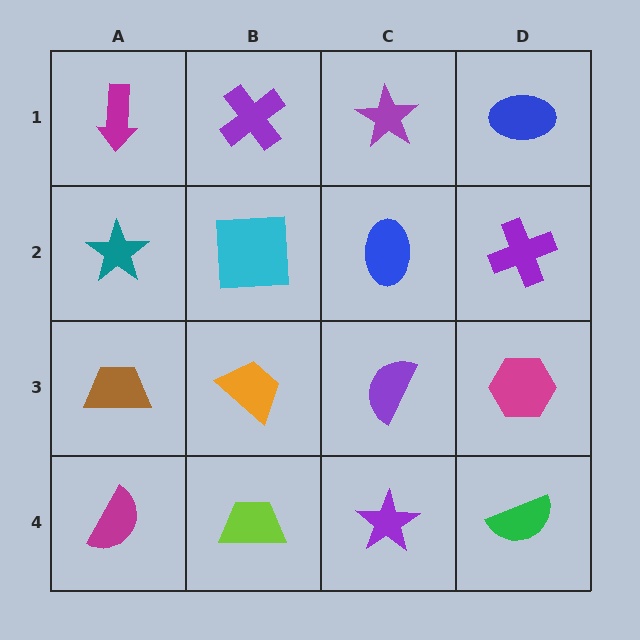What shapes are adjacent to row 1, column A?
A teal star (row 2, column A), a purple cross (row 1, column B).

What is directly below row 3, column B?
A lime trapezoid.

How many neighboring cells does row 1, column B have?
3.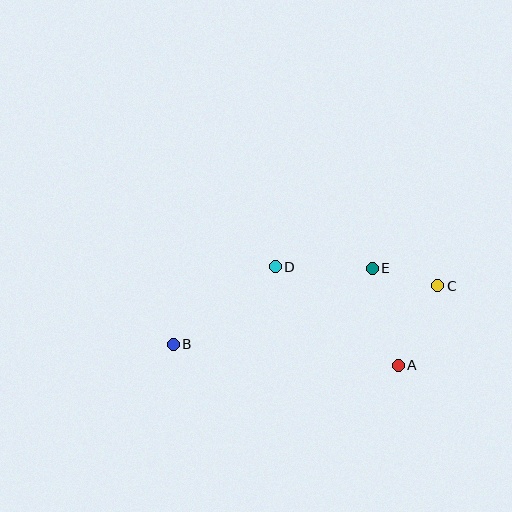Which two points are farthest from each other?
Points B and C are farthest from each other.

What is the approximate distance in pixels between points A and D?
The distance between A and D is approximately 157 pixels.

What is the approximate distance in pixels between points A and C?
The distance between A and C is approximately 89 pixels.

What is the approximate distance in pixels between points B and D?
The distance between B and D is approximately 128 pixels.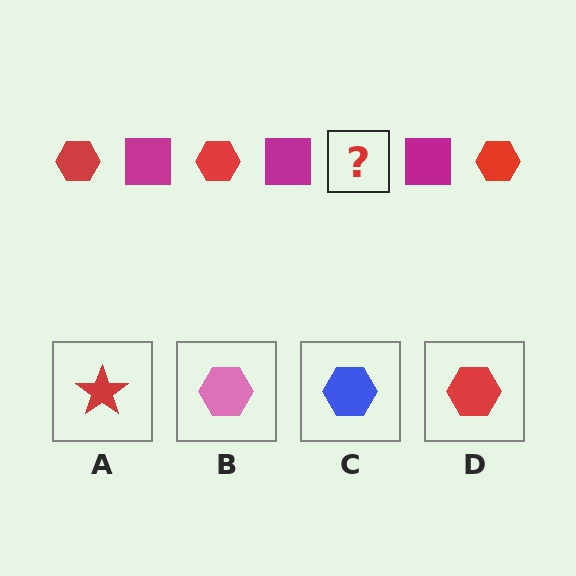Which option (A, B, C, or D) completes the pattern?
D.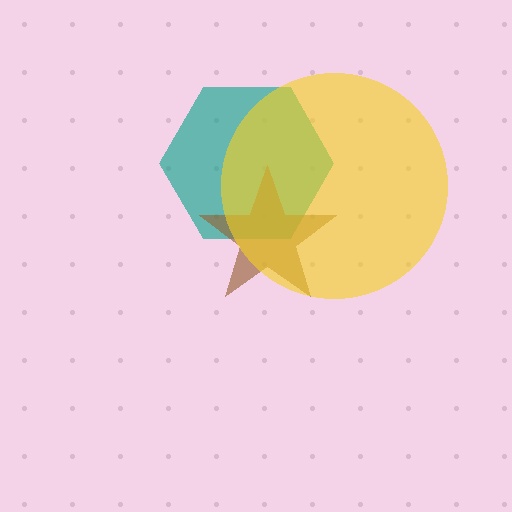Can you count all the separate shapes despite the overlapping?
Yes, there are 3 separate shapes.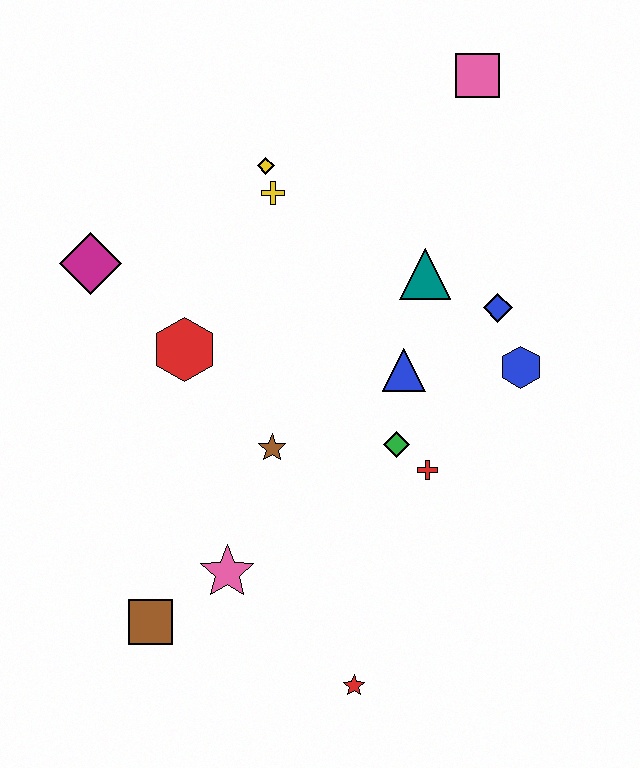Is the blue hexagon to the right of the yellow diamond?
Yes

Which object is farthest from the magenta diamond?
The red star is farthest from the magenta diamond.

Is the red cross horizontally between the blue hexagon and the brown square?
Yes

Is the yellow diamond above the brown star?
Yes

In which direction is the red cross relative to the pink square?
The red cross is below the pink square.